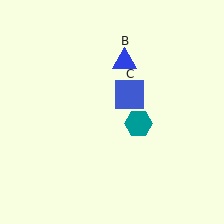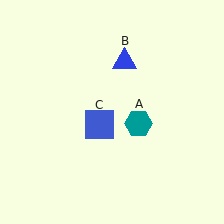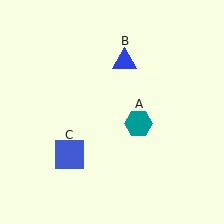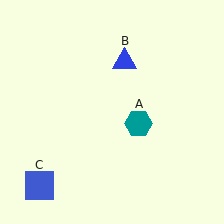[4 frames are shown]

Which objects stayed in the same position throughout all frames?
Teal hexagon (object A) and blue triangle (object B) remained stationary.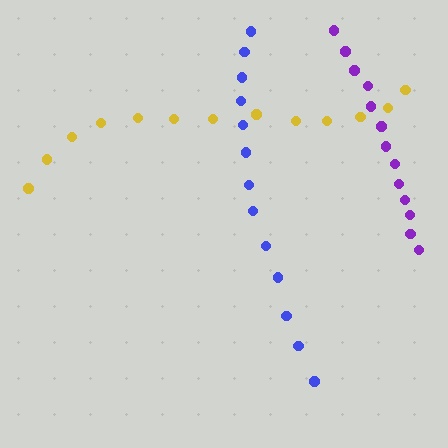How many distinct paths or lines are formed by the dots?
There are 3 distinct paths.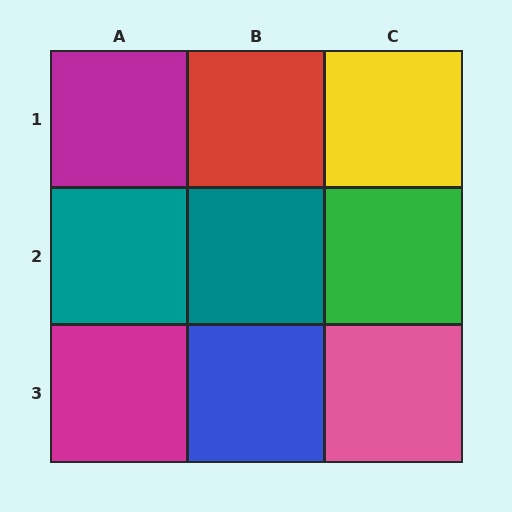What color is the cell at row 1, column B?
Red.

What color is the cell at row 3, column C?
Pink.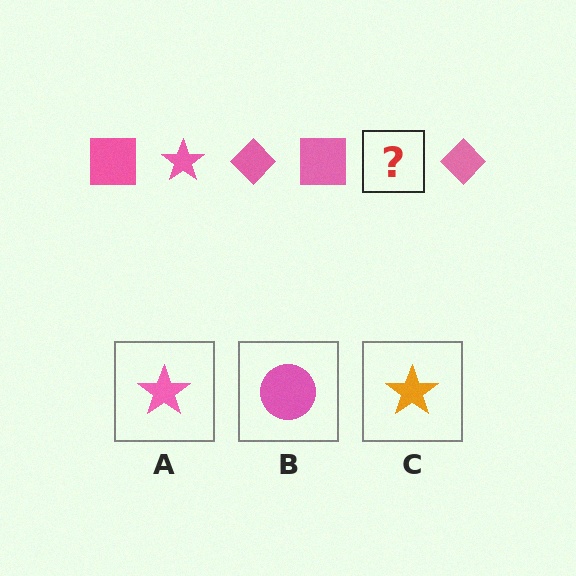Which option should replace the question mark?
Option A.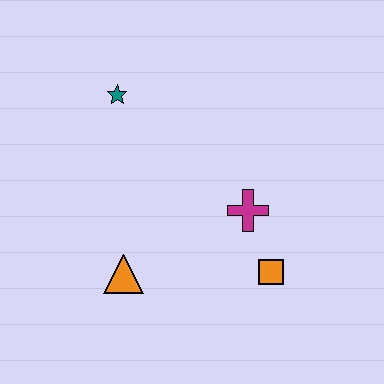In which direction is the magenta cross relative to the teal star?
The magenta cross is to the right of the teal star.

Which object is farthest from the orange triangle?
The teal star is farthest from the orange triangle.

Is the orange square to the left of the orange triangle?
No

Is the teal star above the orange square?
Yes